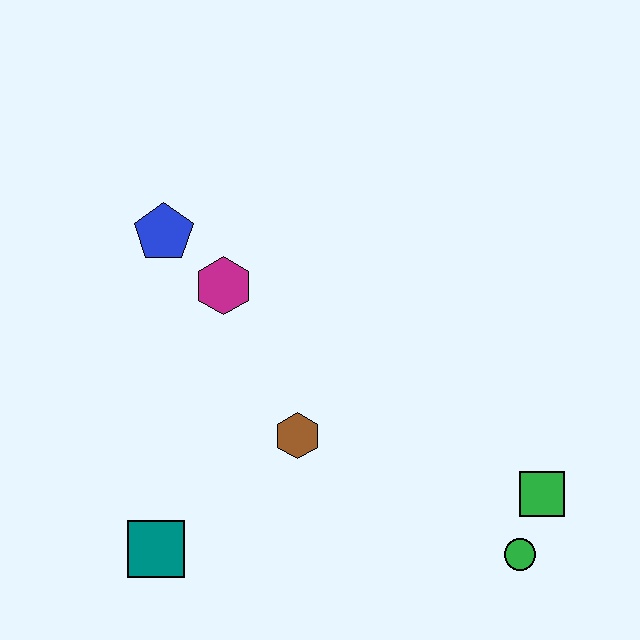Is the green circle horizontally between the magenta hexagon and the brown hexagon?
No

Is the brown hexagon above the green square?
Yes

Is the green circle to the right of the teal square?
Yes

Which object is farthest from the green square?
The blue pentagon is farthest from the green square.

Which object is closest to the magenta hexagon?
The blue pentagon is closest to the magenta hexagon.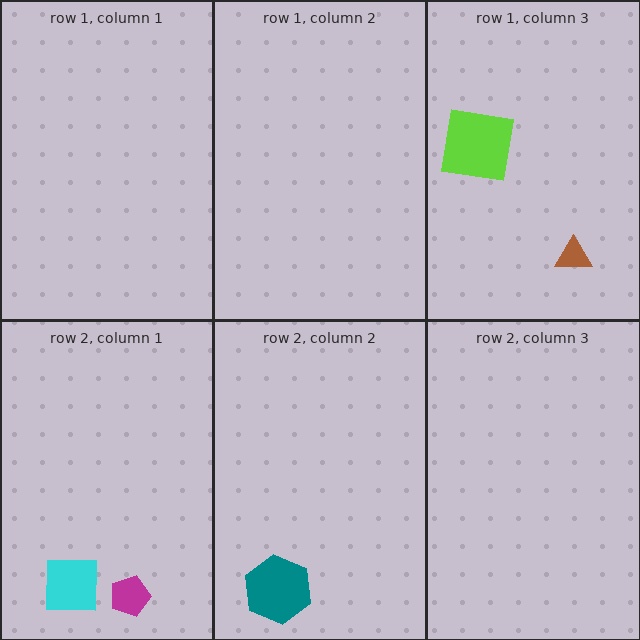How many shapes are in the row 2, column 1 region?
2.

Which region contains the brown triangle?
The row 1, column 3 region.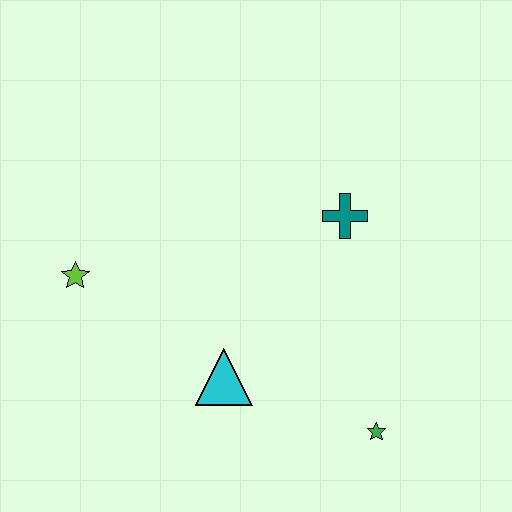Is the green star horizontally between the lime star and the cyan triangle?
No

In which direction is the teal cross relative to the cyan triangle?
The teal cross is above the cyan triangle.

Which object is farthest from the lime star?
The green star is farthest from the lime star.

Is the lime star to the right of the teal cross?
No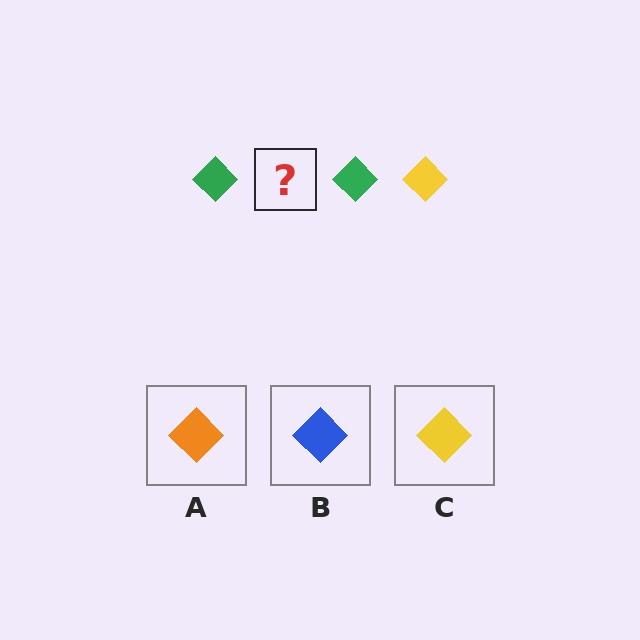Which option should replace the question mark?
Option C.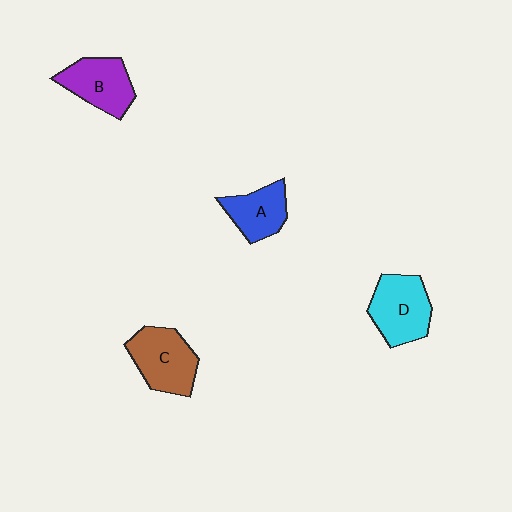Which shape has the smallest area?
Shape A (blue).